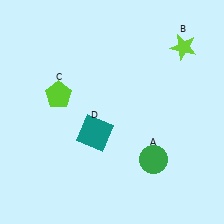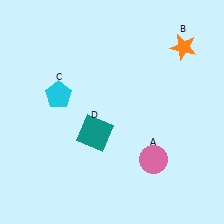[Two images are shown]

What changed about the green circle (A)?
In Image 1, A is green. In Image 2, it changed to pink.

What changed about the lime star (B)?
In Image 1, B is lime. In Image 2, it changed to orange.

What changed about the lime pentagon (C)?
In Image 1, C is lime. In Image 2, it changed to cyan.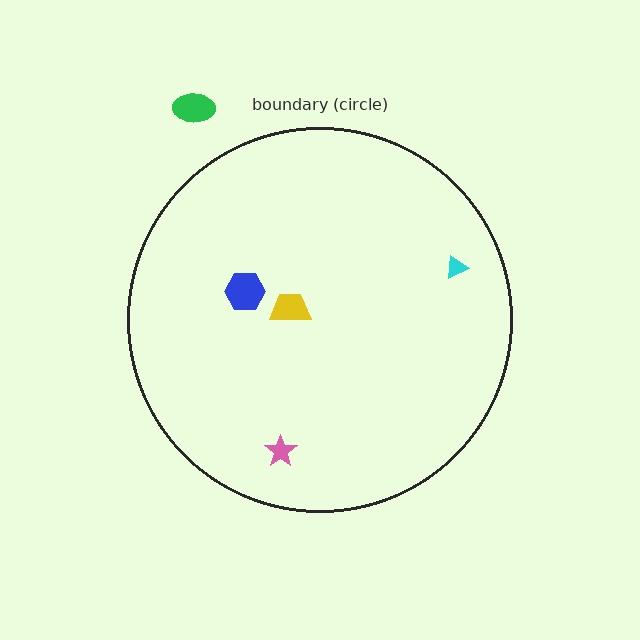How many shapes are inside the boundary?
4 inside, 1 outside.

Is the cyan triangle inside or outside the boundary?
Inside.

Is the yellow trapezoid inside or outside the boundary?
Inside.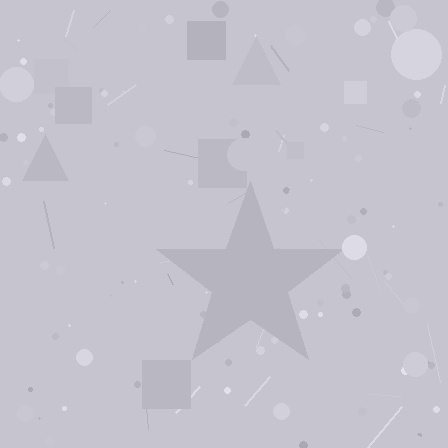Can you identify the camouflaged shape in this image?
The camouflaged shape is a star.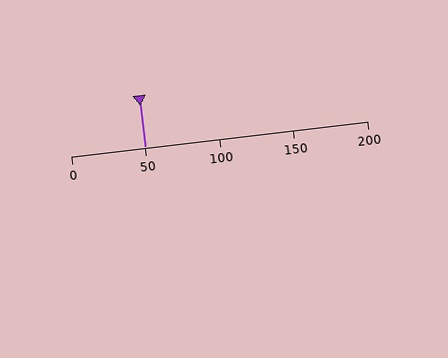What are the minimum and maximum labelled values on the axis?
The axis runs from 0 to 200.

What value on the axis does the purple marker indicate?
The marker indicates approximately 50.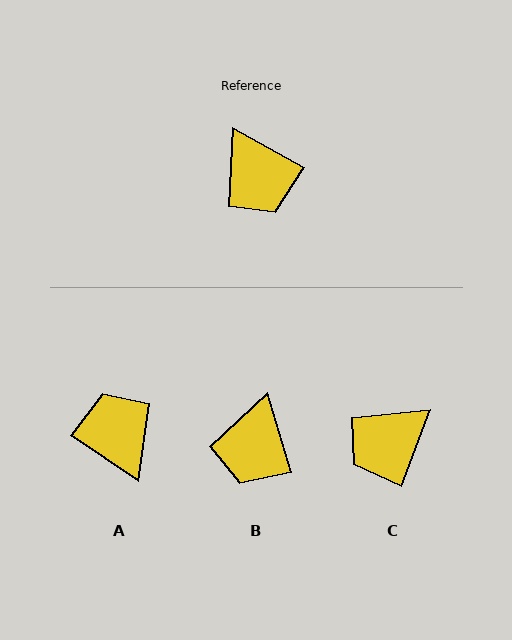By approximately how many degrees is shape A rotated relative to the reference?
Approximately 175 degrees counter-clockwise.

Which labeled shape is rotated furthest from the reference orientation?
A, about 175 degrees away.